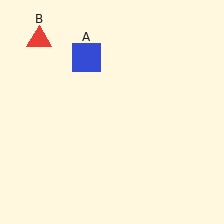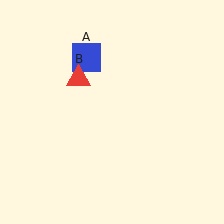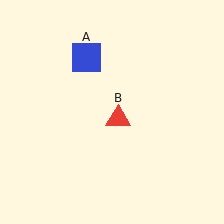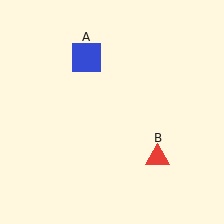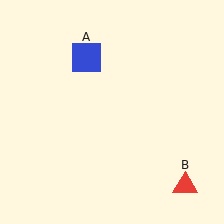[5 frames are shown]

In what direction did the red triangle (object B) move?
The red triangle (object B) moved down and to the right.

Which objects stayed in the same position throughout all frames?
Blue square (object A) remained stationary.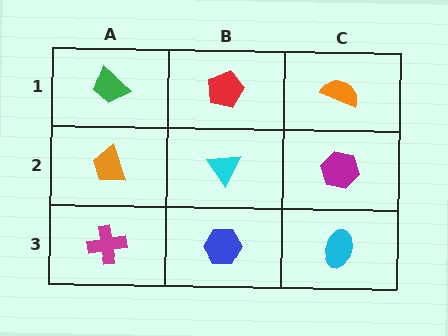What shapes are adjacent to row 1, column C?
A magenta hexagon (row 2, column C), a red pentagon (row 1, column B).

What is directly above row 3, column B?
A cyan triangle.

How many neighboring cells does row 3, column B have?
3.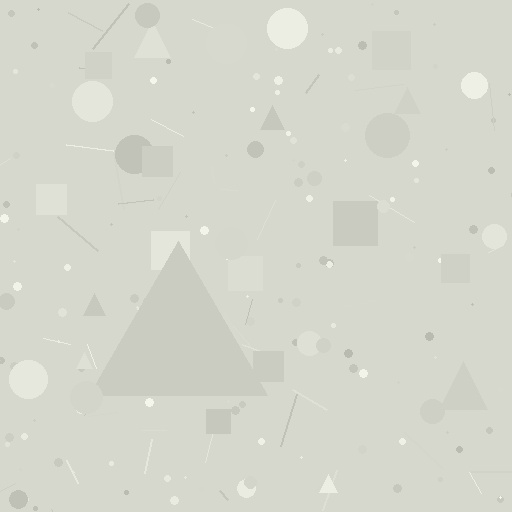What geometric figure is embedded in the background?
A triangle is embedded in the background.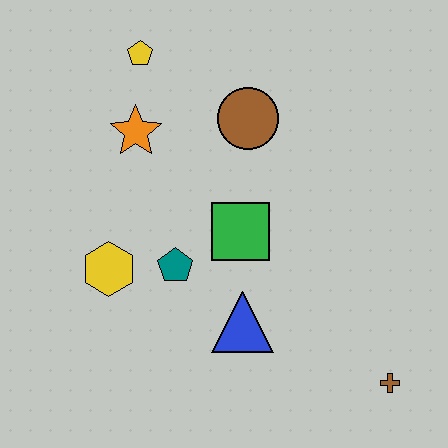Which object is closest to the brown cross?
The blue triangle is closest to the brown cross.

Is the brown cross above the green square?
No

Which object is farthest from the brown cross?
The yellow pentagon is farthest from the brown cross.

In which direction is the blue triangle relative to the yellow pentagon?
The blue triangle is below the yellow pentagon.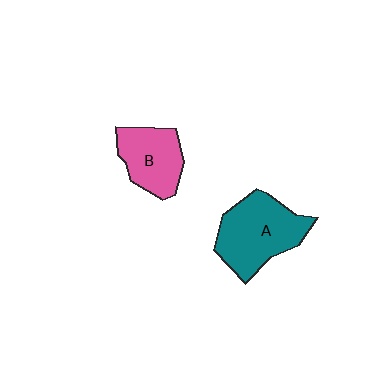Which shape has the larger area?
Shape A (teal).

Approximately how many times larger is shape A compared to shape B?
Approximately 1.4 times.